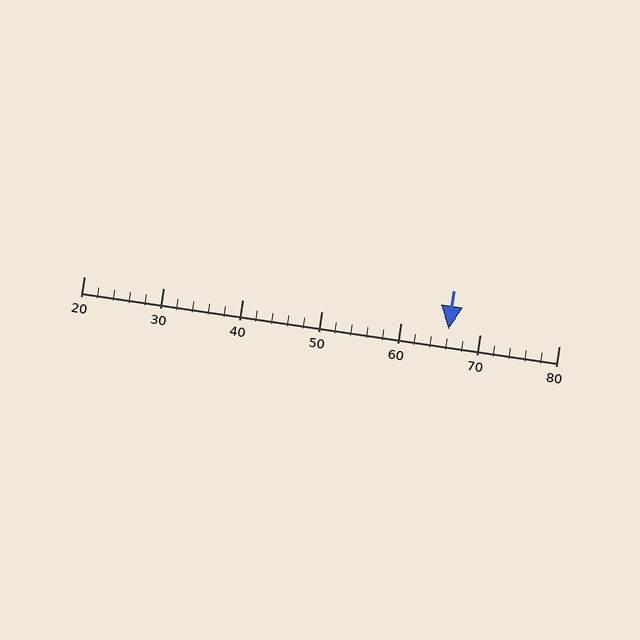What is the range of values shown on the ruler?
The ruler shows values from 20 to 80.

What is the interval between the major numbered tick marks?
The major tick marks are spaced 10 units apart.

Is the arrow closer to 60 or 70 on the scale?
The arrow is closer to 70.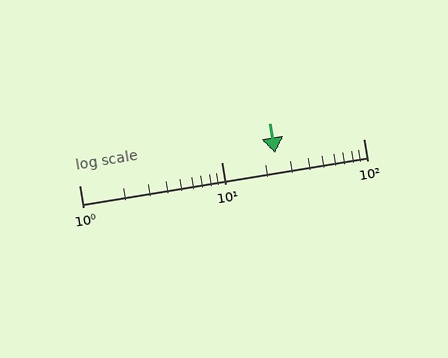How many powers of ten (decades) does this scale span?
The scale spans 2 decades, from 1 to 100.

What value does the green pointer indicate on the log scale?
The pointer indicates approximately 24.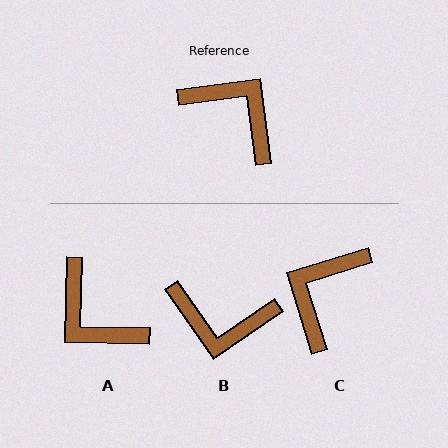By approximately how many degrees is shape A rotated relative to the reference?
Approximately 171 degrees counter-clockwise.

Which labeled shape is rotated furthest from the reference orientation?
A, about 171 degrees away.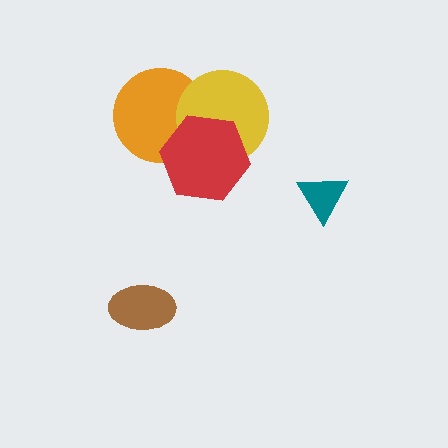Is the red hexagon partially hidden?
No, no other shape covers it.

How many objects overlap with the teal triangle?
0 objects overlap with the teal triangle.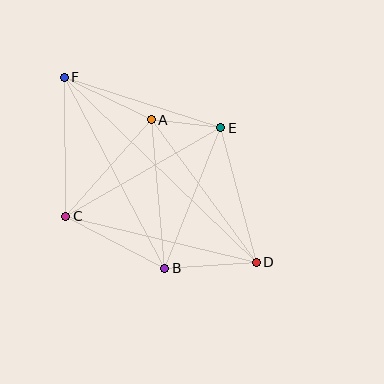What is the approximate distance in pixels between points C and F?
The distance between C and F is approximately 139 pixels.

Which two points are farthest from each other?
Points D and F are farthest from each other.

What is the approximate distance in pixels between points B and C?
The distance between B and C is approximately 112 pixels.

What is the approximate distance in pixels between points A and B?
The distance between A and B is approximately 149 pixels.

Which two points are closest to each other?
Points A and E are closest to each other.